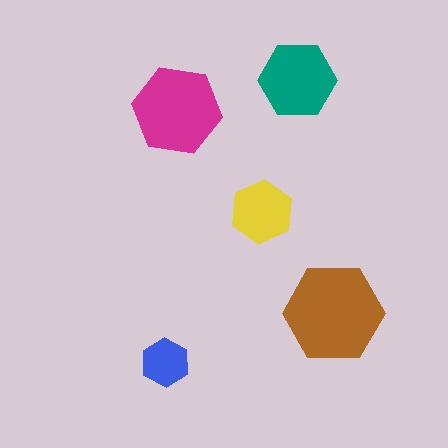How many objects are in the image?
There are 5 objects in the image.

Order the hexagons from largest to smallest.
the brown one, the magenta one, the teal one, the yellow one, the blue one.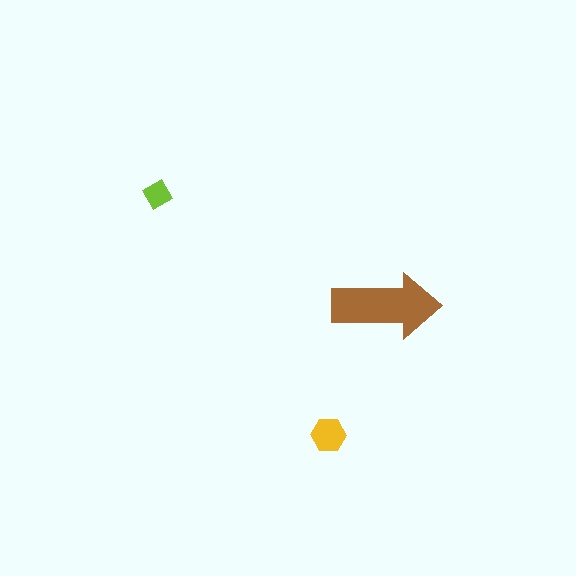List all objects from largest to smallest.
The brown arrow, the yellow hexagon, the lime diamond.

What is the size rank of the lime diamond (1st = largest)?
3rd.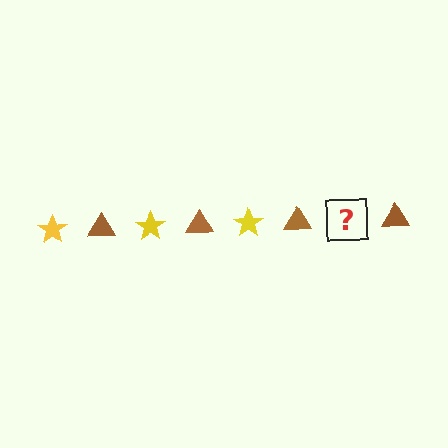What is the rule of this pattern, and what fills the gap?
The rule is that the pattern alternates between yellow star and brown triangle. The gap should be filled with a yellow star.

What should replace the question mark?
The question mark should be replaced with a yellow star.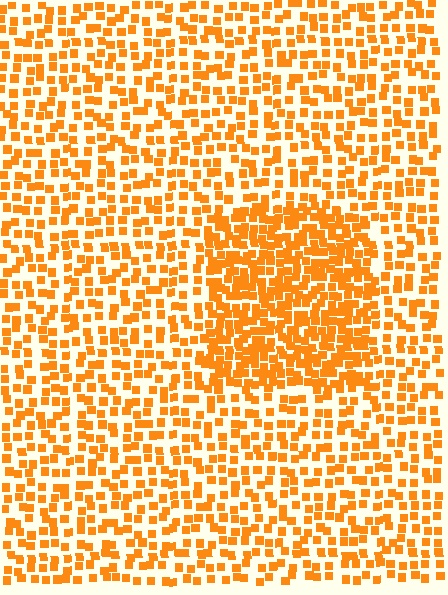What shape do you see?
I see a rectangle.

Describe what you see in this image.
The image contains small orange elements arranged at two different densities. A rectangle-shaped region is visible where the elements are more densely packed than the surrounding area.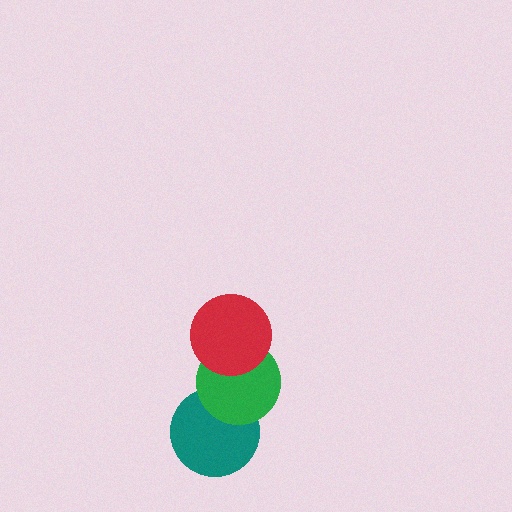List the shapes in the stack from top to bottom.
From top to bottom: the red circle, the green circle, the teal circle.